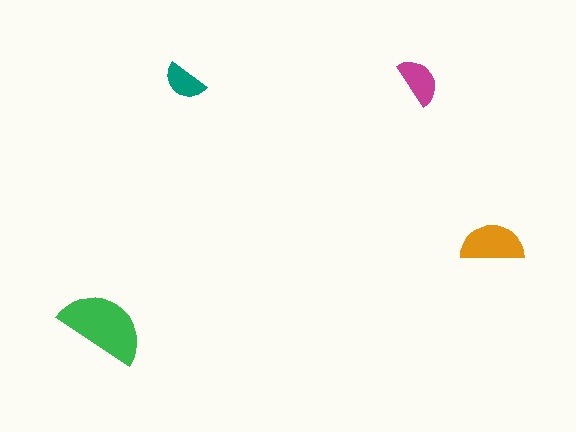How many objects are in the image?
There are 4 objects in the image.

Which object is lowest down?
The green semicircle is bottommost.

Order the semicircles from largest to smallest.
the green one, the orange one, the magenta one, the teal one.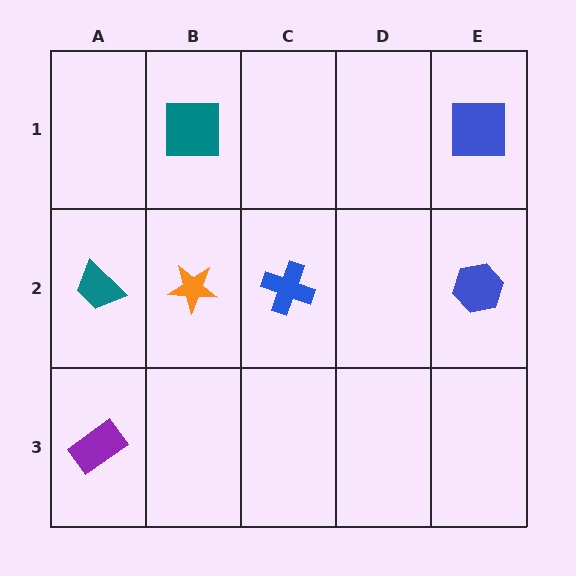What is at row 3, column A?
A purple rectangle.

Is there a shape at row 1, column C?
No, that cell is empty.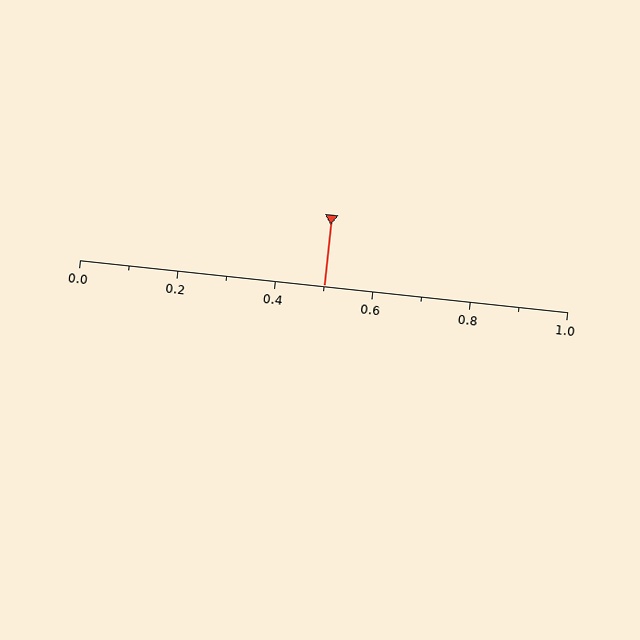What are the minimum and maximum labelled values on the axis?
The axis runs from 0.0 to 1.0.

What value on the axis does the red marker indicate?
The marker indicates approximately 0.5.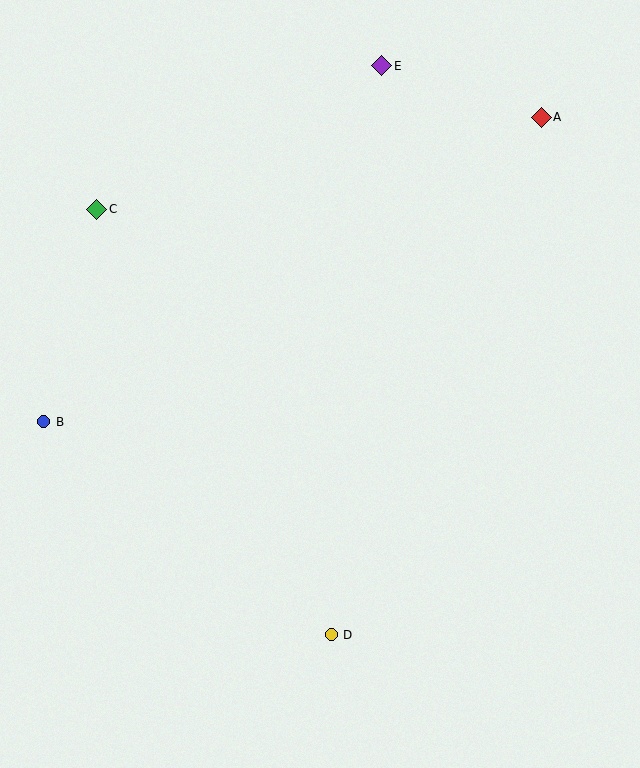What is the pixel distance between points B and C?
The distance between B and C is 219 pixels.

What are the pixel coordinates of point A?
Point A is at (541, 117).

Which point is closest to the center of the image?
Point D at (331, 635) is closest to the center.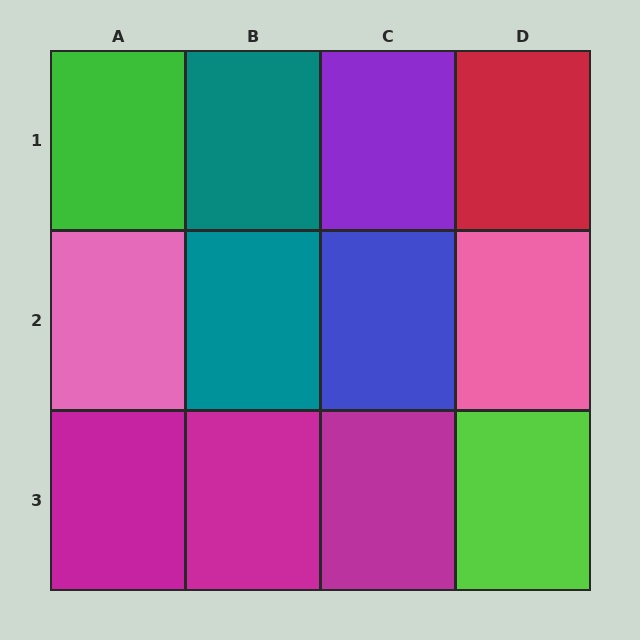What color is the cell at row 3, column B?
Magenta.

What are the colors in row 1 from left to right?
Green, teal, purple, red.